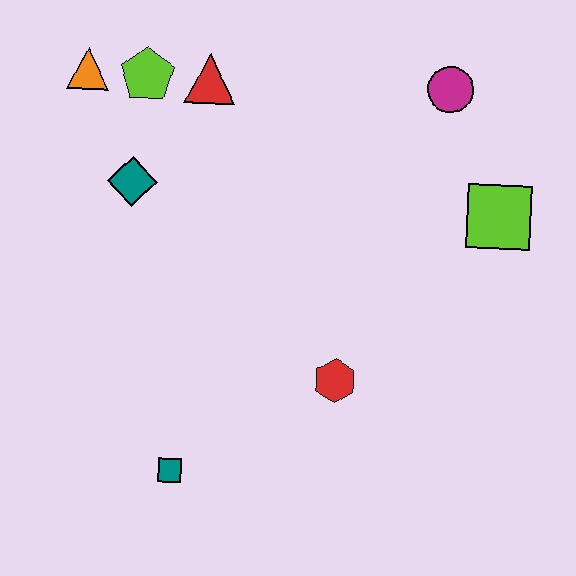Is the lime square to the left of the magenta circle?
No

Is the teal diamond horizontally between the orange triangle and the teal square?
Yes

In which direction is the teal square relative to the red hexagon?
The teal square is to the left of the red hexagon.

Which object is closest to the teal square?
The red hexagon is closest to the teal square.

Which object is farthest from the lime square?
The orange triangle is farthest from the lime square.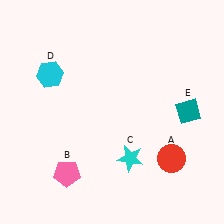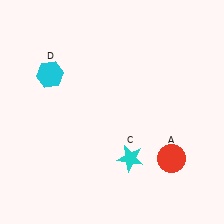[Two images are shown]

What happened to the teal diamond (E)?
The teal diamond (E) was removed in Image 2. It was in the top-right area of Image 1.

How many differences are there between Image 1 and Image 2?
There are 2 differences between the two images.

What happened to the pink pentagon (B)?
The pink pentagon (B) was removed in Image 2. It was in the bottom-left area of Image 1.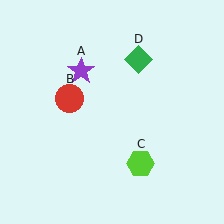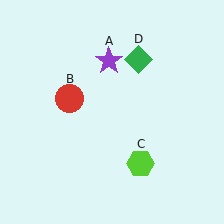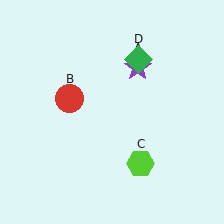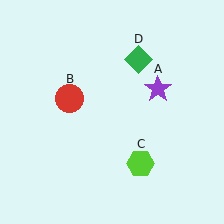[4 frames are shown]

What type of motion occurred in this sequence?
The purple star (object A) rotated clockwise around the center of the scene.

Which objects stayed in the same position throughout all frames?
Red circle (object B) and lime hexagon (object C) and green diamond (object D) remained stationary.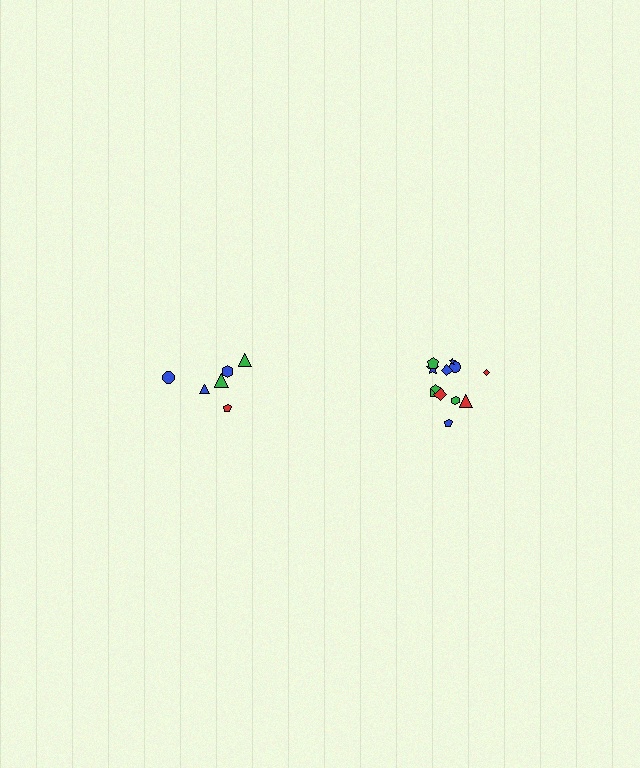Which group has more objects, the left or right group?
The right group.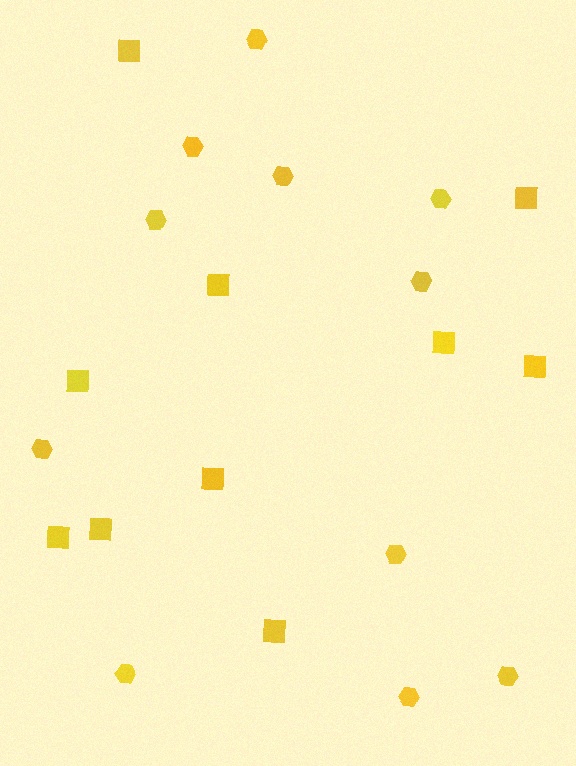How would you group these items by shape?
There are 2 groups: one group of hexagons (11) and one group of squares (10).